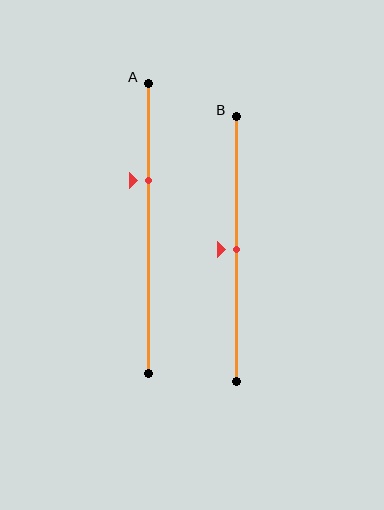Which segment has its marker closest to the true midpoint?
Segment B has its marker closest to the true midpoint.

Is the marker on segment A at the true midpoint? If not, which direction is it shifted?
No, the marker on segment A is shifted upward by about 17% of the segment length.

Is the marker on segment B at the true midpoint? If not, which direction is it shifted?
Yes, the marker on segment B is at the true midpoint.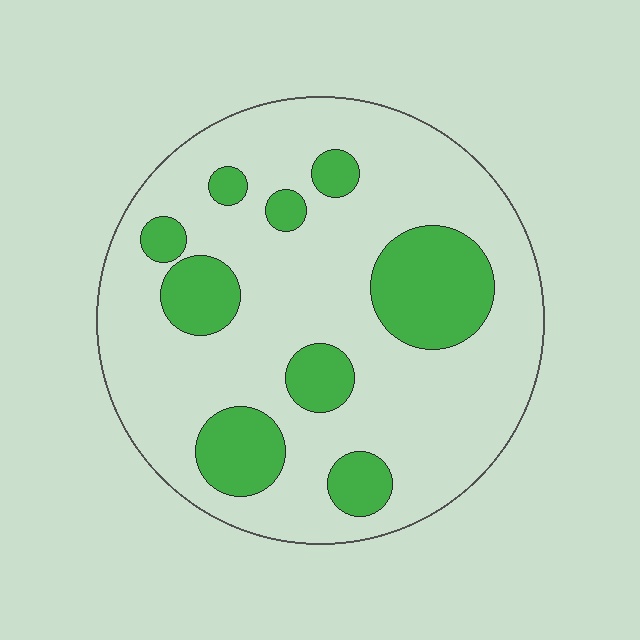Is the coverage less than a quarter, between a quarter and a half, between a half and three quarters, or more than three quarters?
Less than a quarter.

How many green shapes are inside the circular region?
9.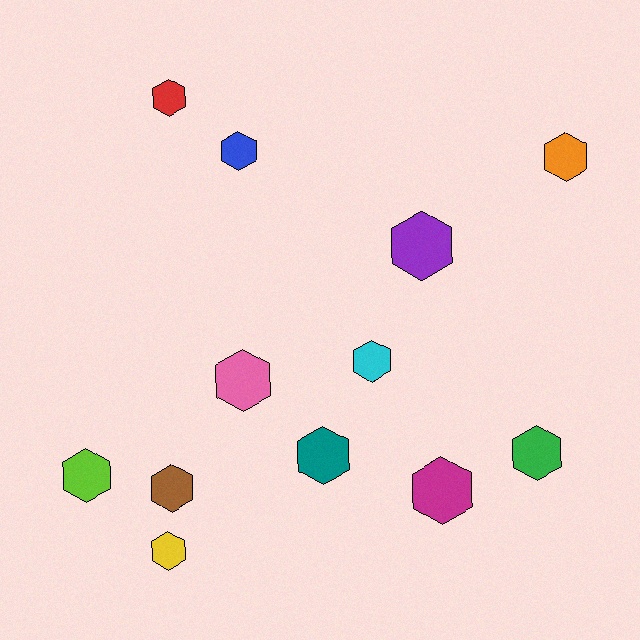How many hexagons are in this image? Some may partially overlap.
There are 12 hexagons.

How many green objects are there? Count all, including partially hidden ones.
There is 1 green object.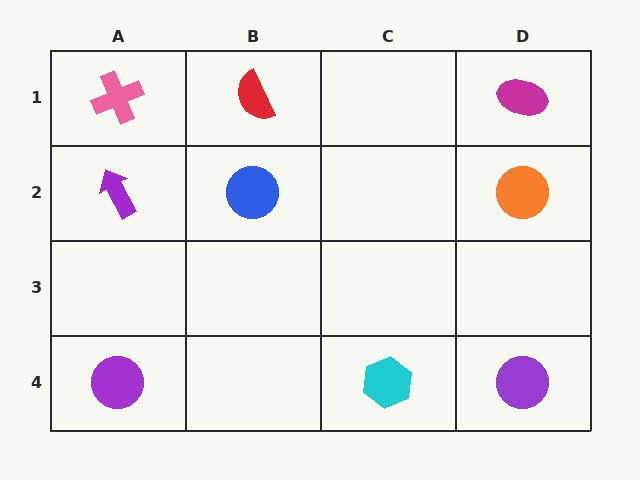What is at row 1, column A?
A pink cross.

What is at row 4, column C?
A cyan hexagon.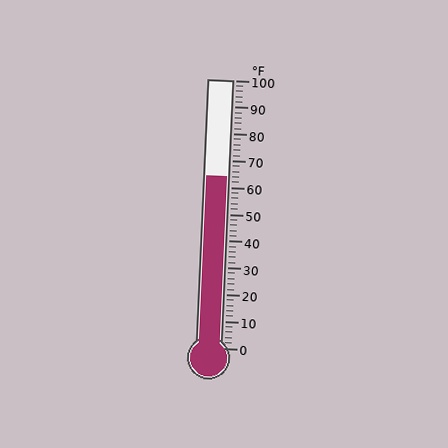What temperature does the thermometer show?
The thermometer shows approximately 64°F.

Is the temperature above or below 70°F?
The temperature is below 70°F.